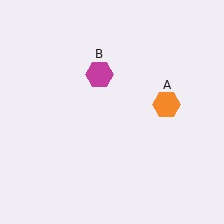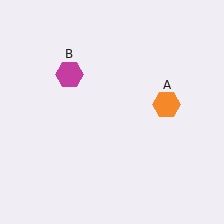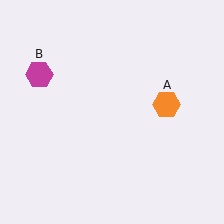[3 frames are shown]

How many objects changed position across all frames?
1 object changed position: magenta hexagon (object B).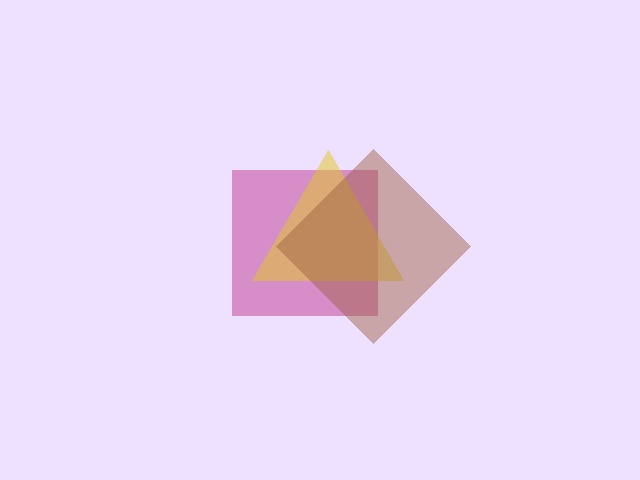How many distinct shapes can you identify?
There are 3 distinct shapes: a magenta square, a yellow triangle, a brown diamond.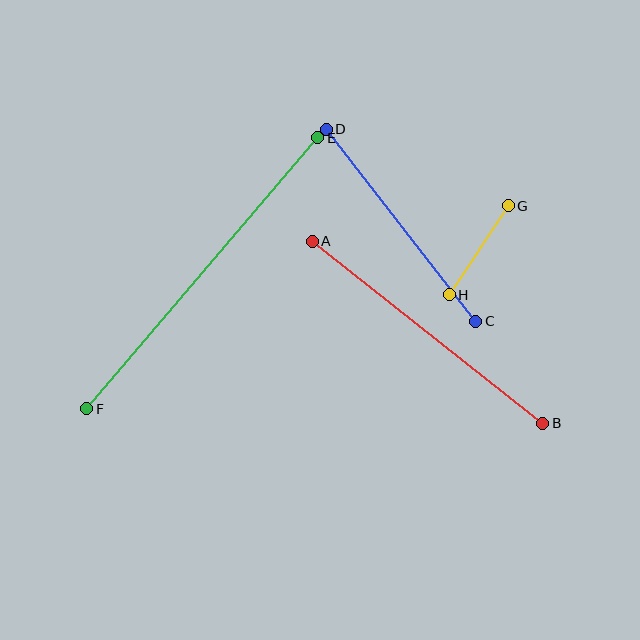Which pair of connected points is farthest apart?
Points E and F are farthest apart.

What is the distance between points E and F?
The distance is approximately 356 pixels.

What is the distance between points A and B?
The distance is approximately 294 pixels.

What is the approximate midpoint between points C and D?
The midpoint is at approximately (401, 225) pixels.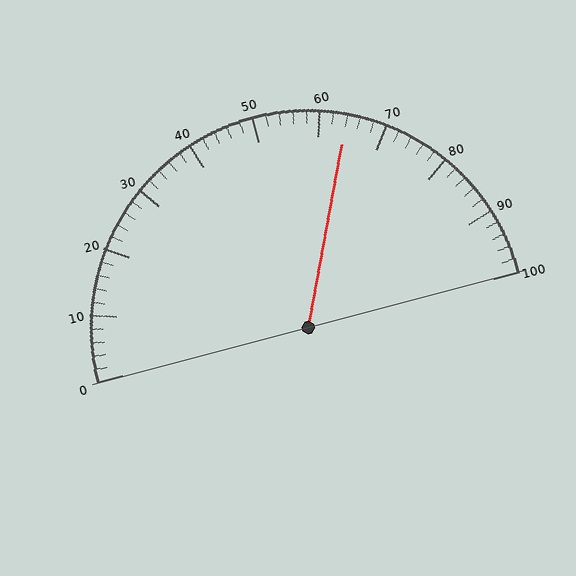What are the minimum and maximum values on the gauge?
The gauge ranges from 0 to 100.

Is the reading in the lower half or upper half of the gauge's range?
The reading is in the upper half of the range (0 to 100).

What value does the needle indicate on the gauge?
The needle indicates approximately 64.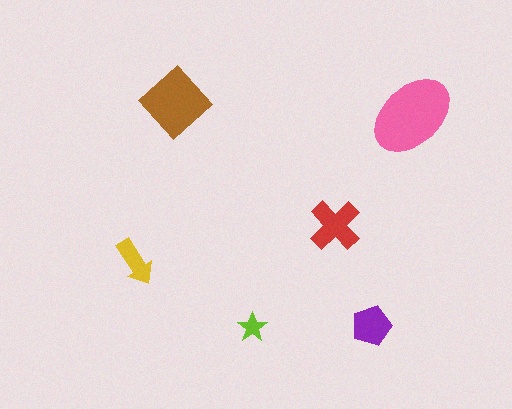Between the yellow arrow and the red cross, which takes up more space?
The red cross.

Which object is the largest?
The pink ellipse.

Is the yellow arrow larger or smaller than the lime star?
Larger.